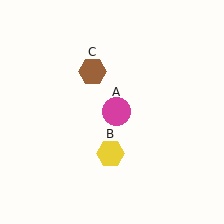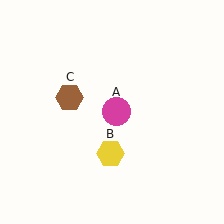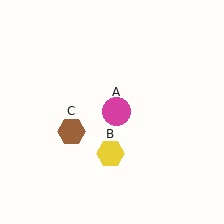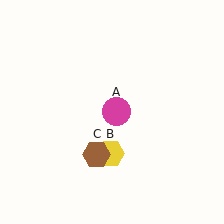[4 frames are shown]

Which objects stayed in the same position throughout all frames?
Magenta circle (object A) and yellow hexagon (object B) remained stationary.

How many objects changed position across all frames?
1 object changed position: brown hexagon (object C).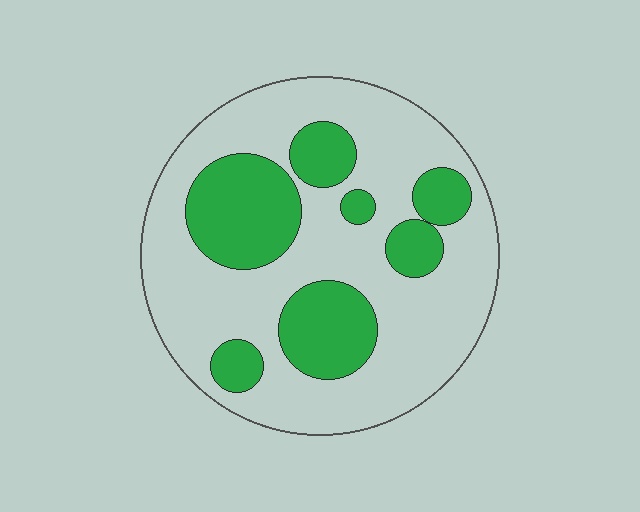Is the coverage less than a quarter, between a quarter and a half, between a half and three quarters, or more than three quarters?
Between a quarter and a half.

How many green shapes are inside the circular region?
7.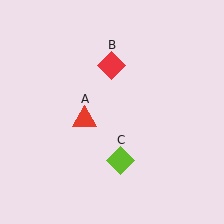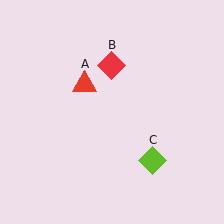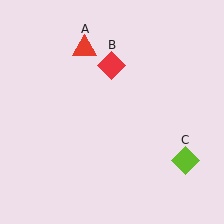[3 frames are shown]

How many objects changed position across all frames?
2 objects changed position: red triangle (object A), lime diamond (object C).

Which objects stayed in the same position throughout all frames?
Red diamond (object B) remained stationary.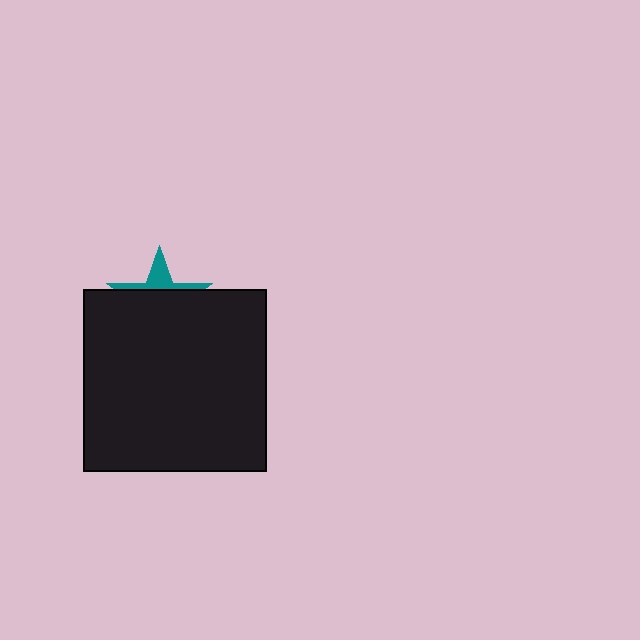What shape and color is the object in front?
The object in front is a black square.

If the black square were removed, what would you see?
You would see the complete teal star.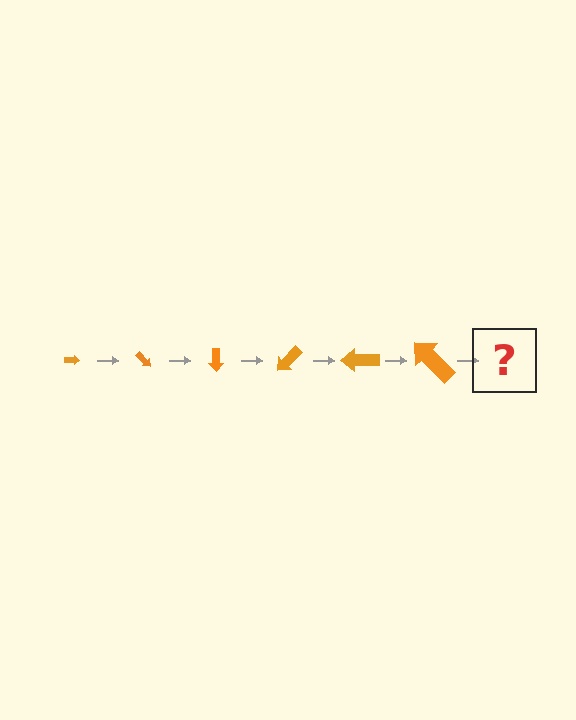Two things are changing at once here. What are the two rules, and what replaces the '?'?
The two rules are that the arrow grows larger each step and it rotates 45 degrees each step. The '?' should be an arrow, larger than the previous one and rotated 270 degrees from the start.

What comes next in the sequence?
The next element should be an arrow, larger than the previous one and rotated 270 degrees from the start.